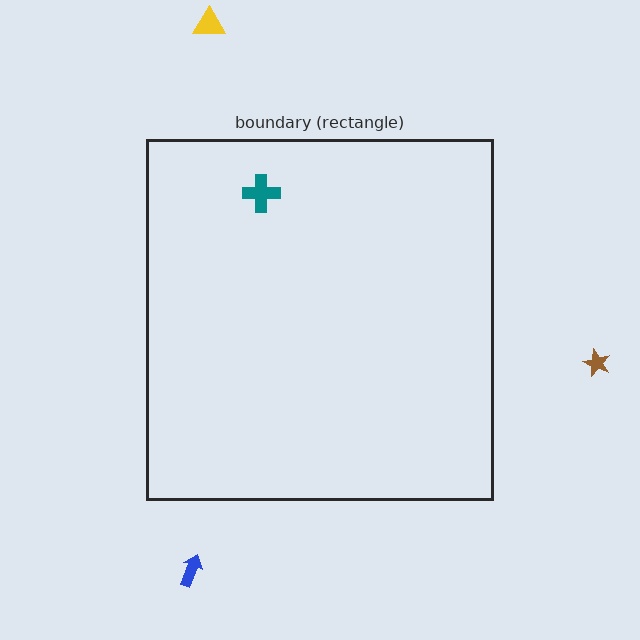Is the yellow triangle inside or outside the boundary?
Outside.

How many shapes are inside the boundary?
1 inside, 3 outside.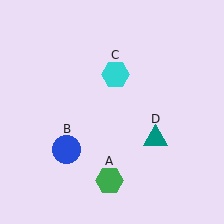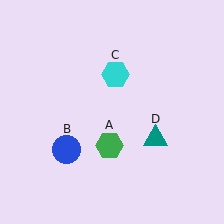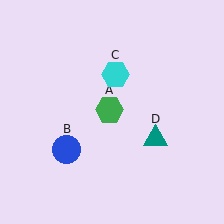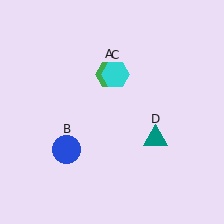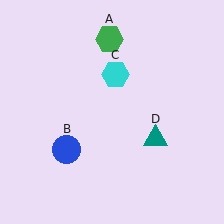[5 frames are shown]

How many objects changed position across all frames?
1 object changed position: green hexagon (object A).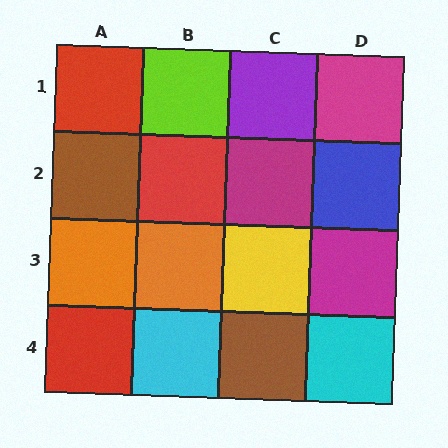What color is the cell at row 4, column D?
Cyan.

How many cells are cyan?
2 cells are cyan.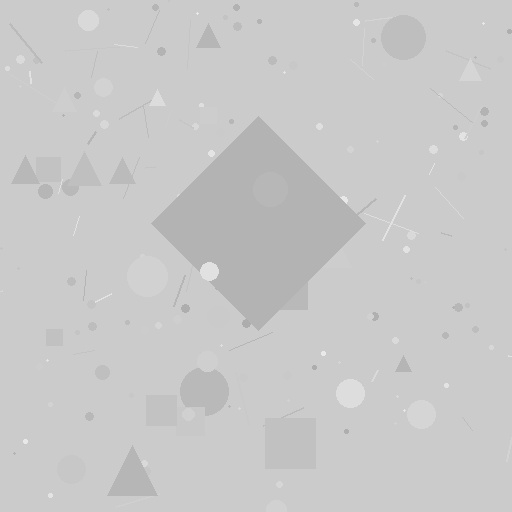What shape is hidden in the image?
A diamond is hidden in the image.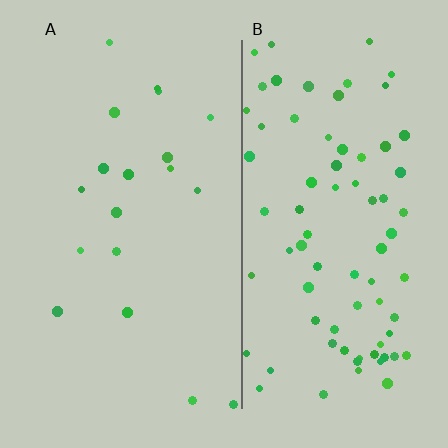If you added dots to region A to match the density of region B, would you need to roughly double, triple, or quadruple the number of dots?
Approximately quadruple.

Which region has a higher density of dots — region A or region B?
B (the right).